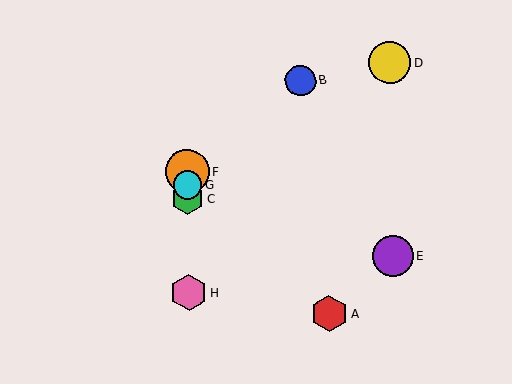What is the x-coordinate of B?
Object B is at x≈300.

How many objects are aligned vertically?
4 objects (C, F, G, H) are aligned vertically.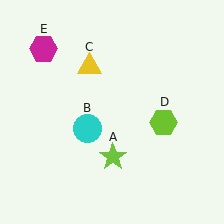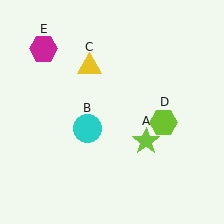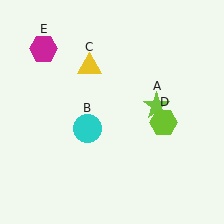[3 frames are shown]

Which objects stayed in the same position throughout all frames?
Cyan circle (object B) and yellow triangle (object C) and lime hexagon (object D) and magenta hexagon (object E) remained stationary.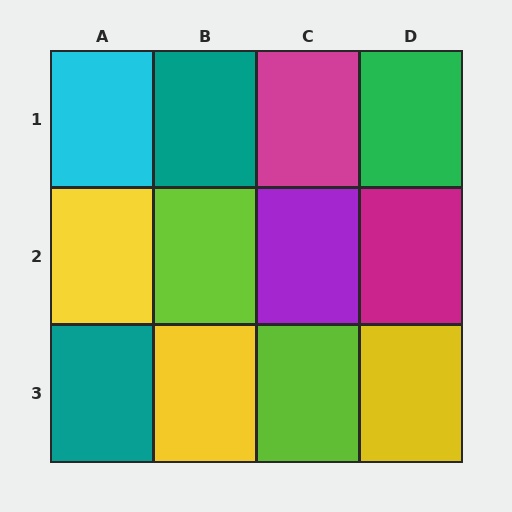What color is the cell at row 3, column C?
Lime.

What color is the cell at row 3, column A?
Teal.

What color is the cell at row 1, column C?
Magenta.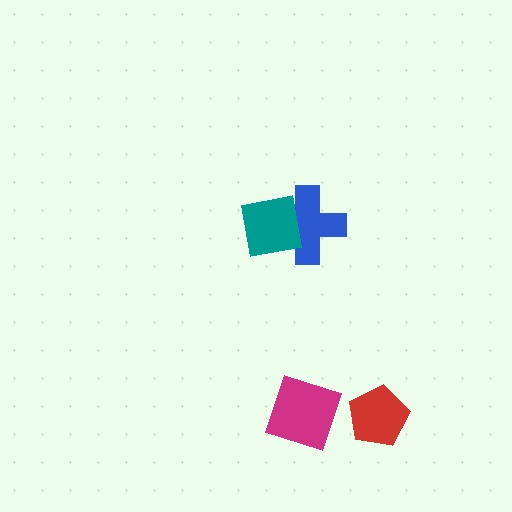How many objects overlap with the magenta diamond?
0 objects overlap with the magenta diamond.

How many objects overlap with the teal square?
1 object overlaps with the teal square.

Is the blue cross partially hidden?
Yes, it is partially covered by another shape.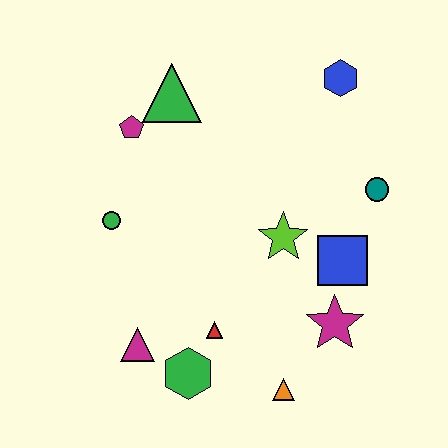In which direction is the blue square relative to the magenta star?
The blue square is above the magenta star.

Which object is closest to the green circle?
The magenta pentagon is closest to the green circle.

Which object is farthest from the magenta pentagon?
The orange triangle is farthest from the magenta pentagon.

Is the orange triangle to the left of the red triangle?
No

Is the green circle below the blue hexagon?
Yes